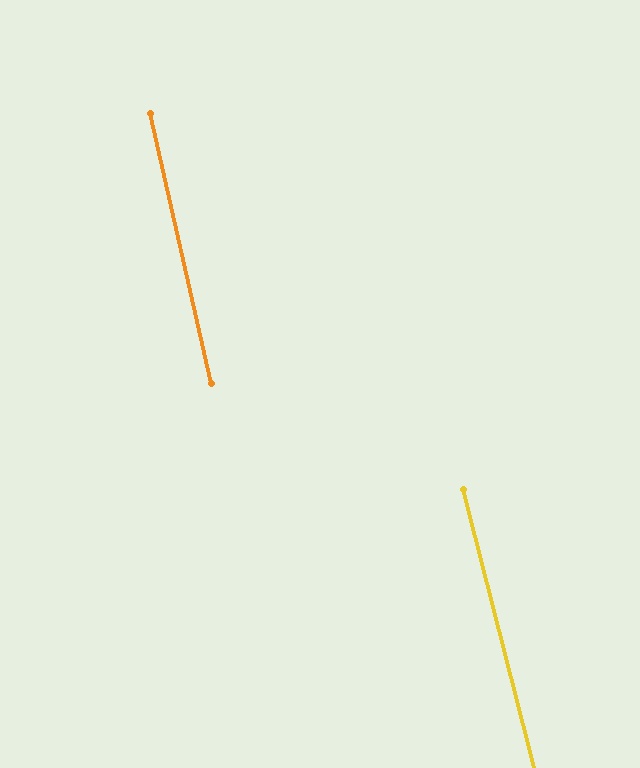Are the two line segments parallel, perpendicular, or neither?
Parallel — their directions differ by only 1.8°.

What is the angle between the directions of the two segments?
Approximately 2 degrees.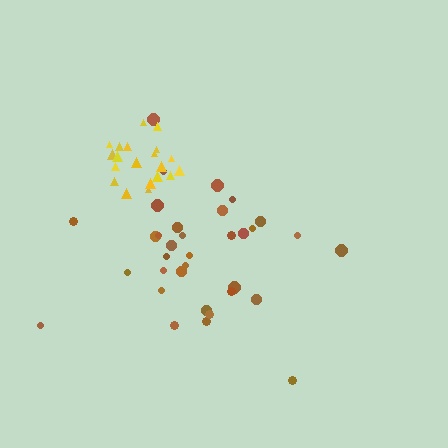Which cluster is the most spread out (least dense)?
Brown.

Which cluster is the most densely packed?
Yellow.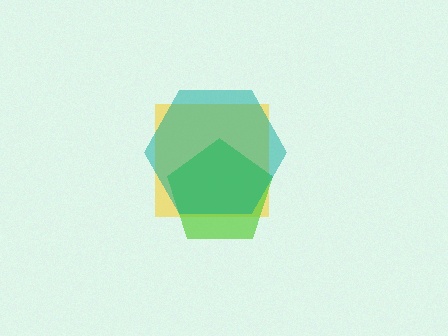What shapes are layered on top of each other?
The layered shapes are: a yellow square, a lime pentagon, a teal hexagon.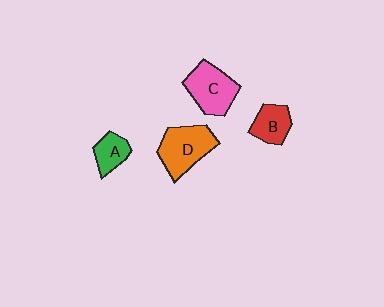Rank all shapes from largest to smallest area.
From largest to smallest: D (orange), C (pink), B (red), A (green).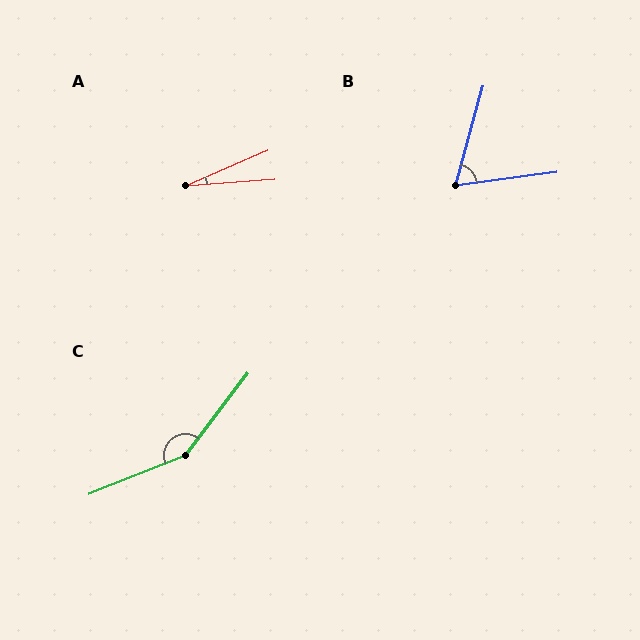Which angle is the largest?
C, at approximately 149 degrees.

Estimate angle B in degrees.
Approximately 67 degrees.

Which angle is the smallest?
A, at approximately 19 degrees.